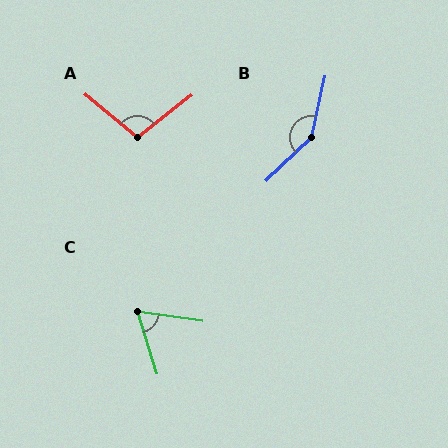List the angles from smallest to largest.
C (64°), A (102°), B (146°).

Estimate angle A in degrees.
Approximately 102 degrees.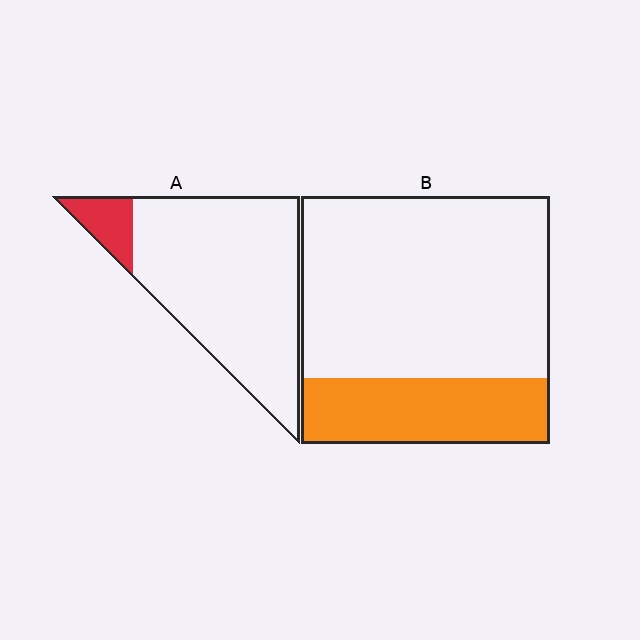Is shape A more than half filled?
No.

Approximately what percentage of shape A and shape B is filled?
A is approximately 10% and B is approximately 25%.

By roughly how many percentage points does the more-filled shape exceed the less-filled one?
By roughly 15 percentage points (B over A).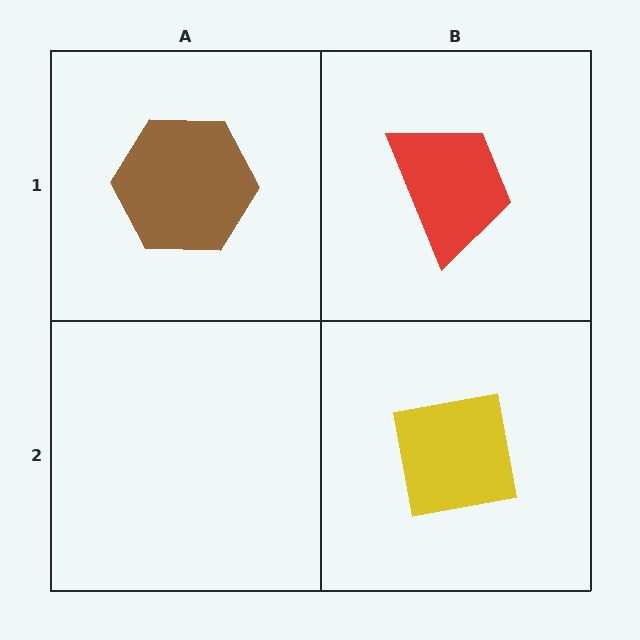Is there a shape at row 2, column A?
No, that cell is empty.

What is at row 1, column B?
A red trapezoid.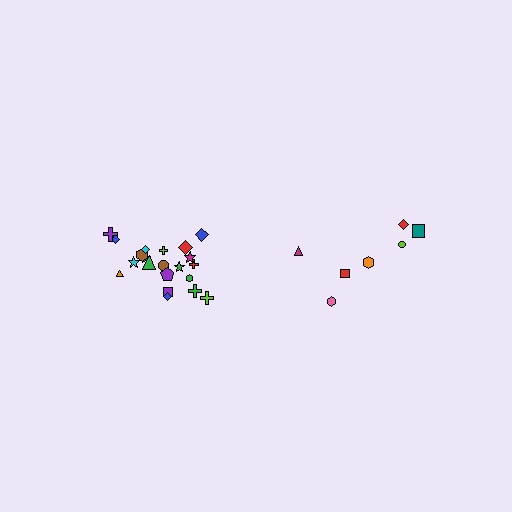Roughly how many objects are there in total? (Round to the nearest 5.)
Roughly 30 objects in total.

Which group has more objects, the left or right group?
The left group.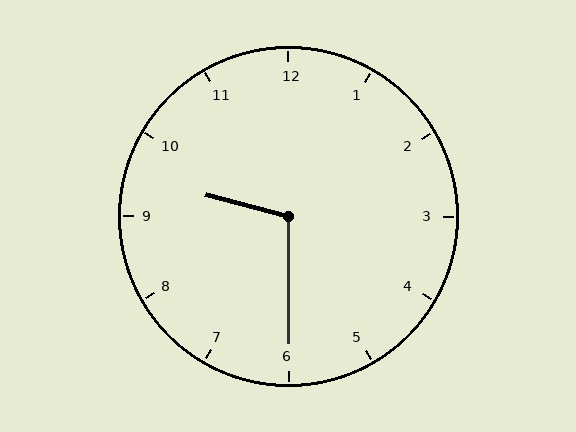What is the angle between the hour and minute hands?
Approximately 105 degrees.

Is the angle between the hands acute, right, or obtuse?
It is obtuse.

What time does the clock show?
9:30.